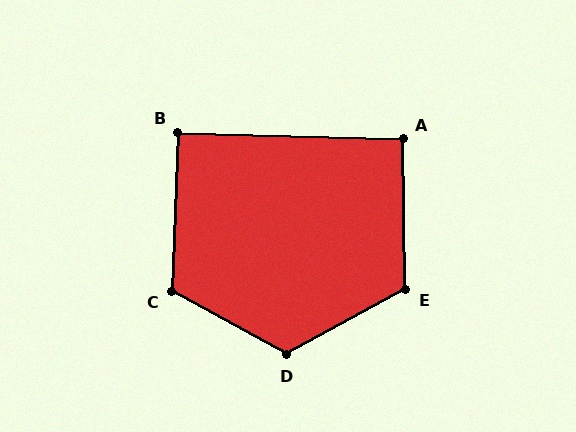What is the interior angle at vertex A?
Approximately 93 degrees (approximately right).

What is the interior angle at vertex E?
Approximately 118 degrees (obtuse).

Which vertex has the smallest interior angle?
B, at approximately 91 degrees.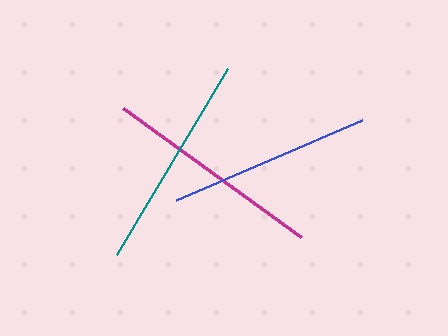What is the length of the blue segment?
The blue segment is approximately 202 pixels long.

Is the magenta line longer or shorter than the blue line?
The magenta line is longer than the blue line.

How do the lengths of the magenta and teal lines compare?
The magenta and teal lines are approximately the same length.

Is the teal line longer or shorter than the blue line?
The teal line is longer than the blue line.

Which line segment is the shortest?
The blue line is the shortest at approximately 202 pixels.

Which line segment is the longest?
The magenta line is the longest at approximately 220 pixels.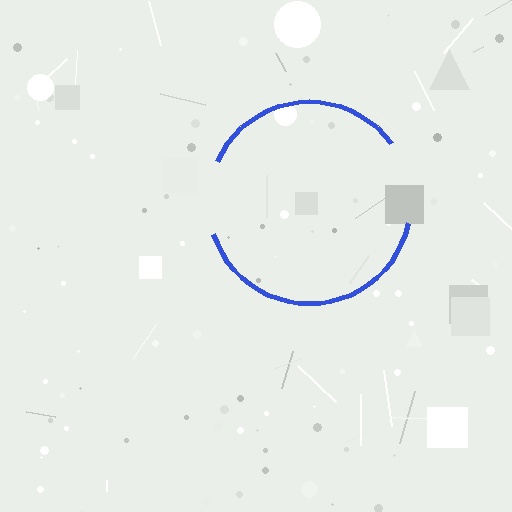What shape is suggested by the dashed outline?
The dashed outline suggests a circle.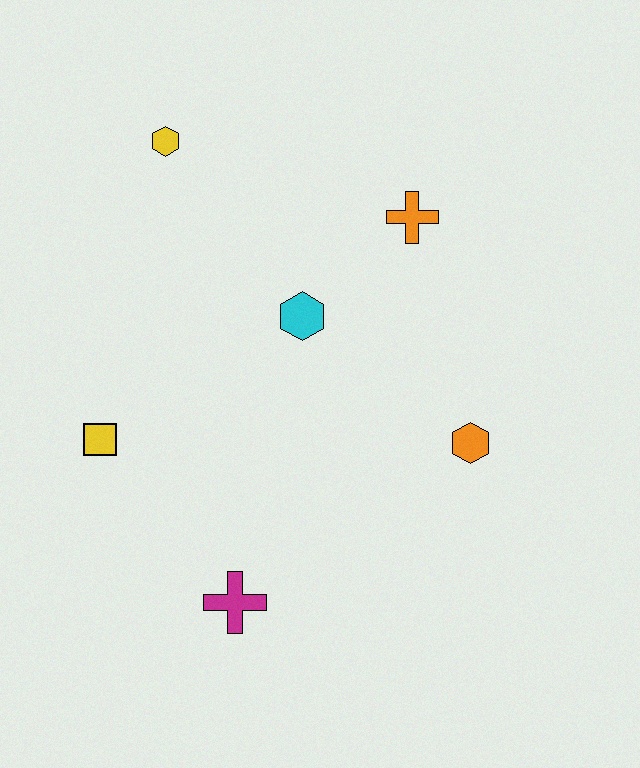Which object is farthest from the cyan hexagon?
The magenta cross is farthest from the cyan hexagon.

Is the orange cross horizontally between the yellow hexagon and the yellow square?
No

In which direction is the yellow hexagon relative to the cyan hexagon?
The yellow hexagon is above the cyan hexagon.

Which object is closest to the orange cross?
The cyan hexagon is closest to the orange cross.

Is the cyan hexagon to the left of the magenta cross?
No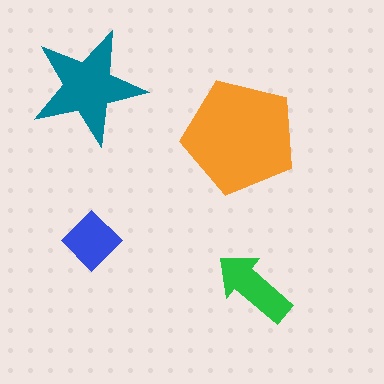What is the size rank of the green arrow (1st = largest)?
3rd.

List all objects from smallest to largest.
The blue diamond, the green arrow, the teal star, the orange pentagon.